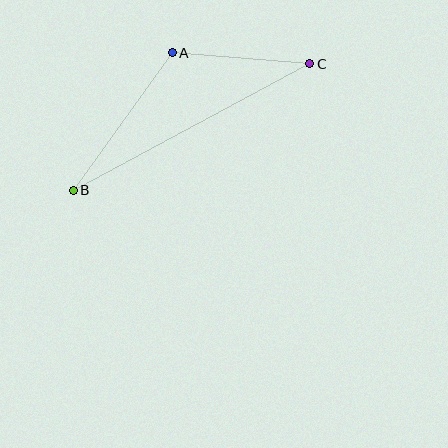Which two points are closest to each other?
Points A and C are closest to each other.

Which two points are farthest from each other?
Points B and C are farthest from each other.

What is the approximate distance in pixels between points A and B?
The distance between A and B is approximately 170 pixels.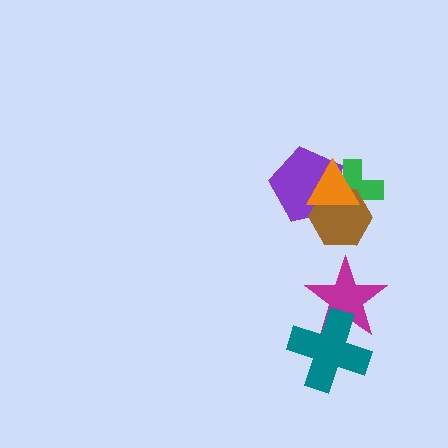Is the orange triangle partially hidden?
No, no other shape covers it.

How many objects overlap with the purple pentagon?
3 objects overlap with the purple pentagon.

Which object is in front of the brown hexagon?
The orange triangle is in front of the brown hexagon.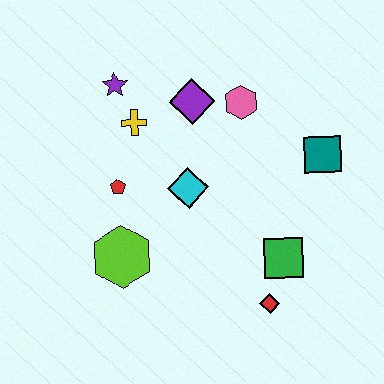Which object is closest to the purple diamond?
The pink hexagon is closest to the purple diamond.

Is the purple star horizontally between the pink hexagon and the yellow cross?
No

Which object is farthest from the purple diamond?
The red diamond is farthest from the purple diamond.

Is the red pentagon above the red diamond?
Yes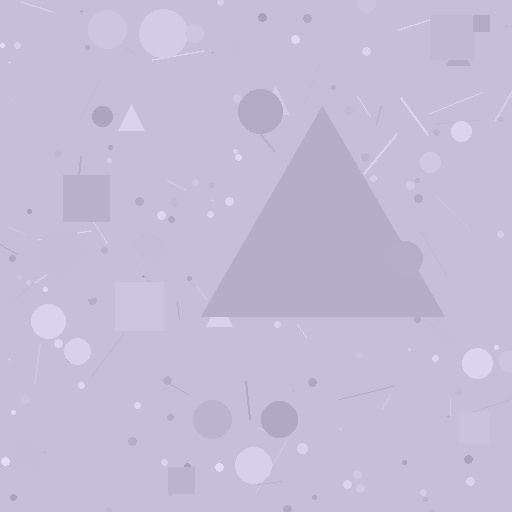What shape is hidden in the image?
A triangle is hidden in the image.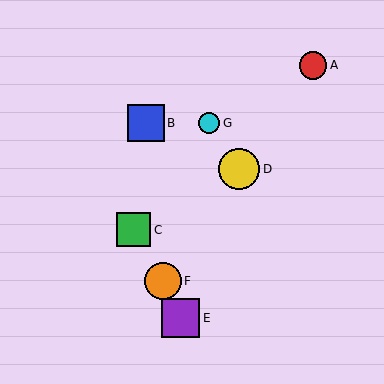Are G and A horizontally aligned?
No, G is at y≈123 and A is at y≈65.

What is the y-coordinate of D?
Object D is at y≈169.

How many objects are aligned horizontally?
2 objects (B, G) are aligned horizontally.